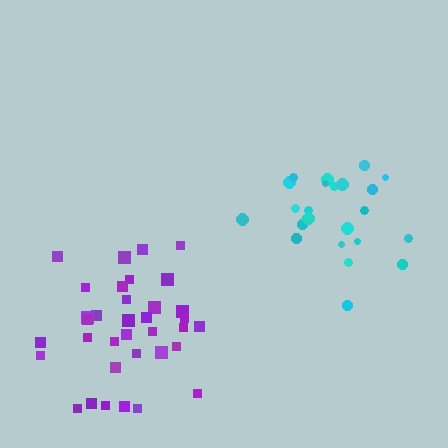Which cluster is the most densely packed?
Cyan.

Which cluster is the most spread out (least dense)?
Purple.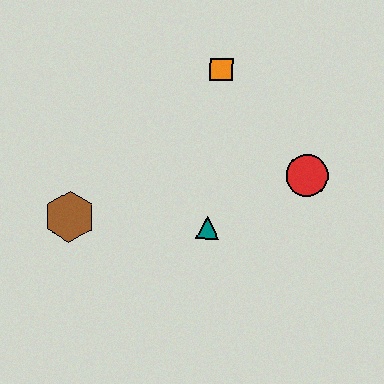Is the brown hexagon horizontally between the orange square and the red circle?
No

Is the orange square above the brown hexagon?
Yes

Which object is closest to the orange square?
The red circle is closest to the orange square.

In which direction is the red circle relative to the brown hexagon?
The red circle is to the right of the brown hexagon.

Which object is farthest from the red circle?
The brown hexagon is farthest from the red circle.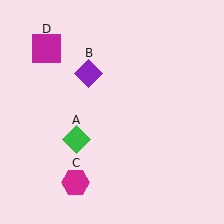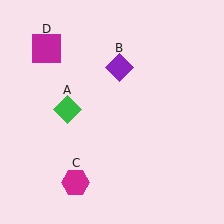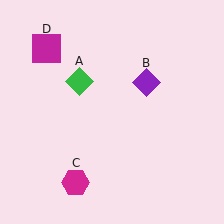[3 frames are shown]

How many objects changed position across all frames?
2 objects changed position: green diamond (object A), purple diamond (object B).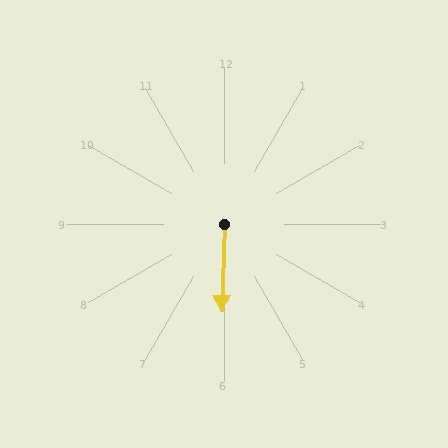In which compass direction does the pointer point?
South.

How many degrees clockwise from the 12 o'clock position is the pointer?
Approximately 182 degrees.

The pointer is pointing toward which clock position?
Roughly 6 o'clock.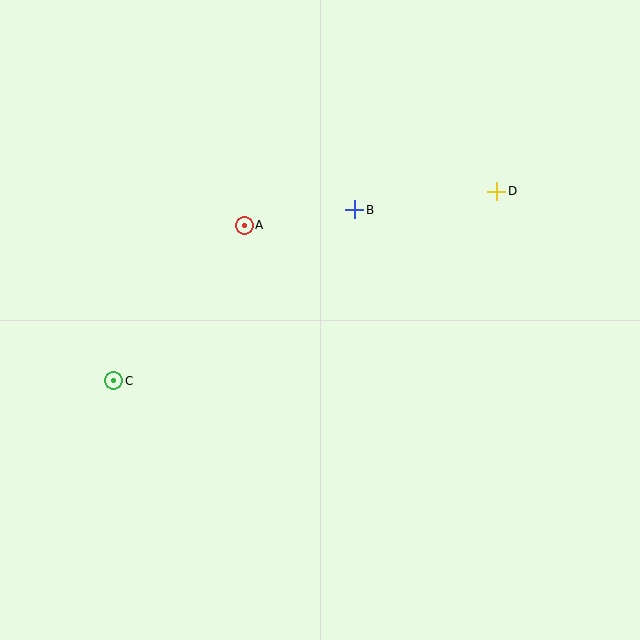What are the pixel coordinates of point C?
Point C is at (114, 381).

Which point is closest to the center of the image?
Point B at (355, 210) is closest to the center.